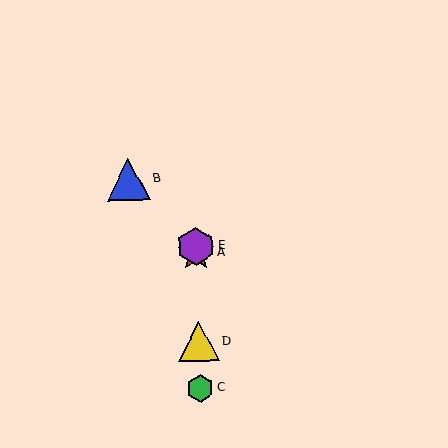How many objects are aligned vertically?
4 objects (A, C, D, E) are aligned vertically.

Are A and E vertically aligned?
Yes, both are at x≈196.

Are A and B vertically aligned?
No, A is at x≈196 and B is at x≈129.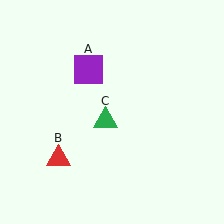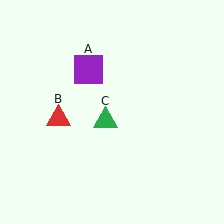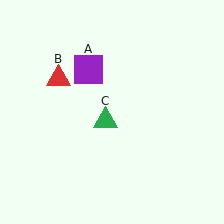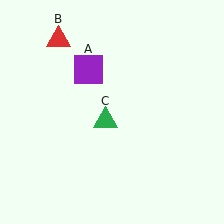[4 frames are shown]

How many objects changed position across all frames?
1 object changed position: red triangle (object B).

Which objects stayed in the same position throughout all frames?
Purple square (object A) and green triangle (object C) remained stationary.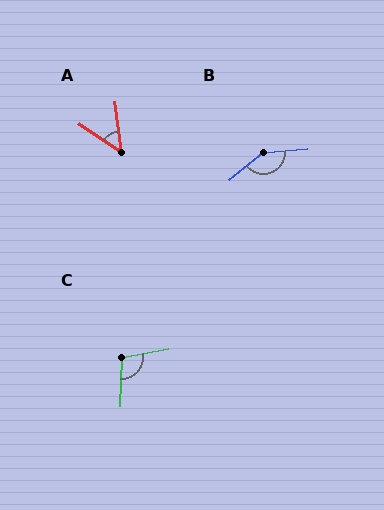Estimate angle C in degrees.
Approximately 103 degrees.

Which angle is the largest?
B, at approximately 146 degrees.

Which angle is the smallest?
A, at approximately 49 degrees.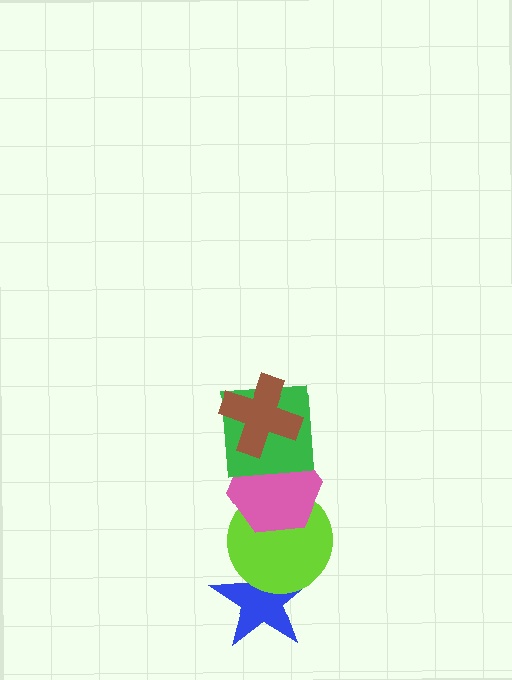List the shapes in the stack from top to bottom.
From top to bottom: the brown cross, the green square, the pink hexagon, the lime circle, the blue star.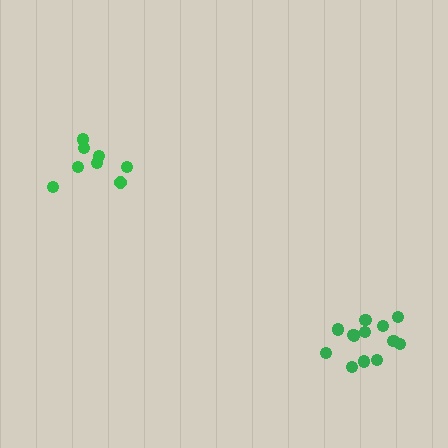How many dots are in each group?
Group 1: 13 dots, Group 2: 8 dots (21 total).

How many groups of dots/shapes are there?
There are 2 groups.